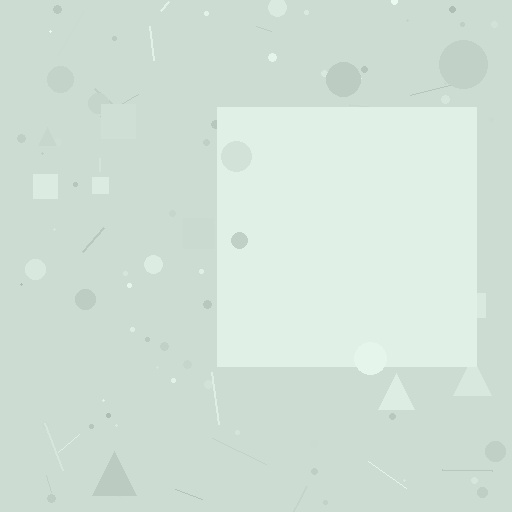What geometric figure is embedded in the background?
A square is embedded in the background.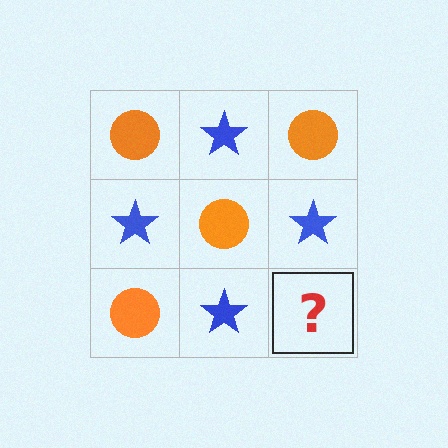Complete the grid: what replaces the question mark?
The question mark should be replaced with an orange circle.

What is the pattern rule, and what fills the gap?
The rule is that it alternates orange circle and blue star in a checkerboard pattern. The gap should be filled with an orange circle.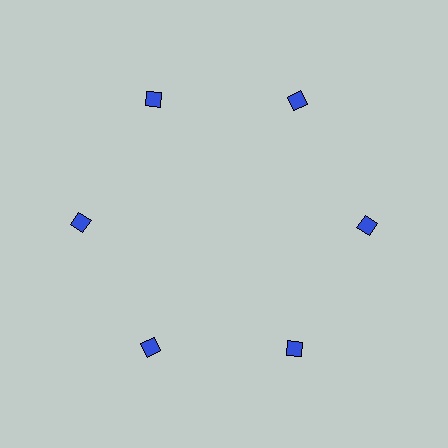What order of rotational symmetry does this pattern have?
This pattern has 6-fold rotational symmetry.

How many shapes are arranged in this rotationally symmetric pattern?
There are 6 shapes, arranged in 6 groups of 1.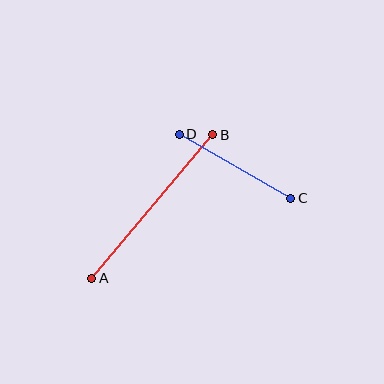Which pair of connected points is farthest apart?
Points A and B are farthest apart.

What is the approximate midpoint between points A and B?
The midpoint is at approximately (152, 206) pixels.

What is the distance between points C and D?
The distance is approximately 128 pixels.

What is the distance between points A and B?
The distance is approximately 188 pixels.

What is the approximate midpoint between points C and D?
The midpoint is at approximately (235, 166) pixels.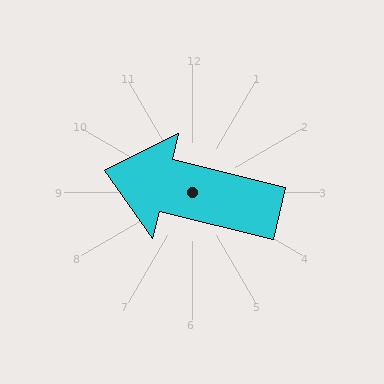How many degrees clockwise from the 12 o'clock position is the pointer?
Approximately 284 degrees.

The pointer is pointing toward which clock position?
Roughly 9 o'clock.